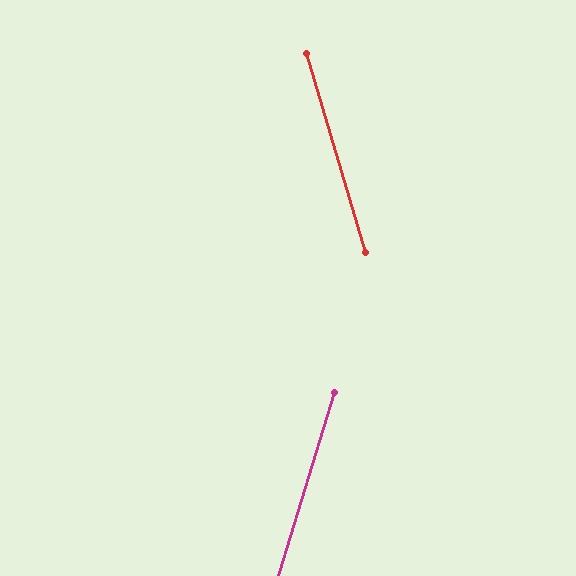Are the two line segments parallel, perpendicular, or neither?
Neither parallel nor perpendicular — they differ by about 34°.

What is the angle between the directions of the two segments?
Approximately 34 degrees.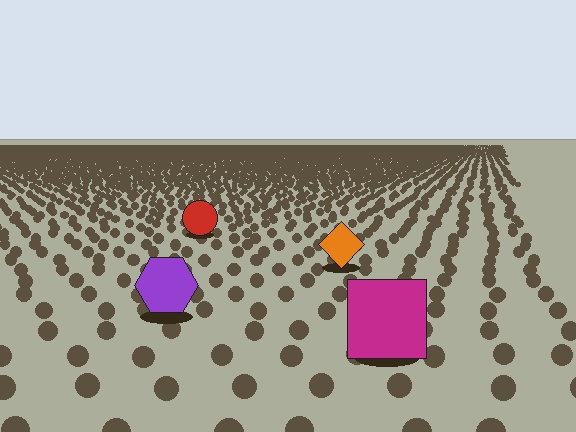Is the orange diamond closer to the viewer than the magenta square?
No. The magenta square is closer — you can tell from the texture gradient: the ground texture is coarser near it.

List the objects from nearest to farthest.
From nearest to farthest: the magenta square, the purple hexagon, the orange diamond, the red circle.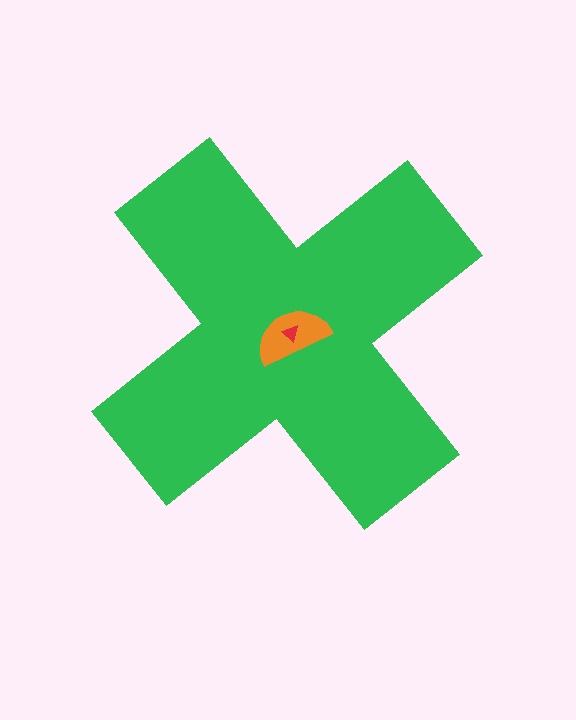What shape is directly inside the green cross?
The orange semicircle.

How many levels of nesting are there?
3.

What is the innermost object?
The red triangle.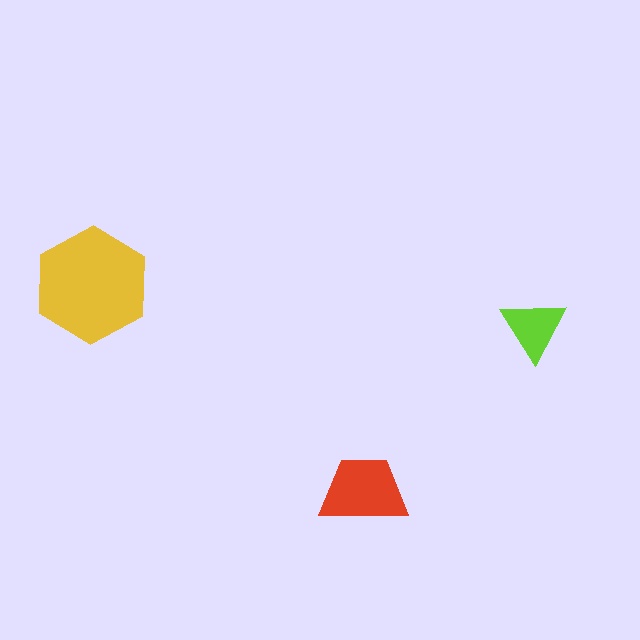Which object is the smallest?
The lime triangle.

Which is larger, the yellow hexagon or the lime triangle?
The yellow hexagon.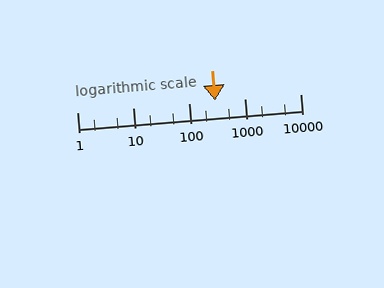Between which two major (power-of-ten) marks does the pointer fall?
The pointer is between 100 and 1000.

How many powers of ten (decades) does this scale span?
The scale spans 4 decades, from 1 to 10000.